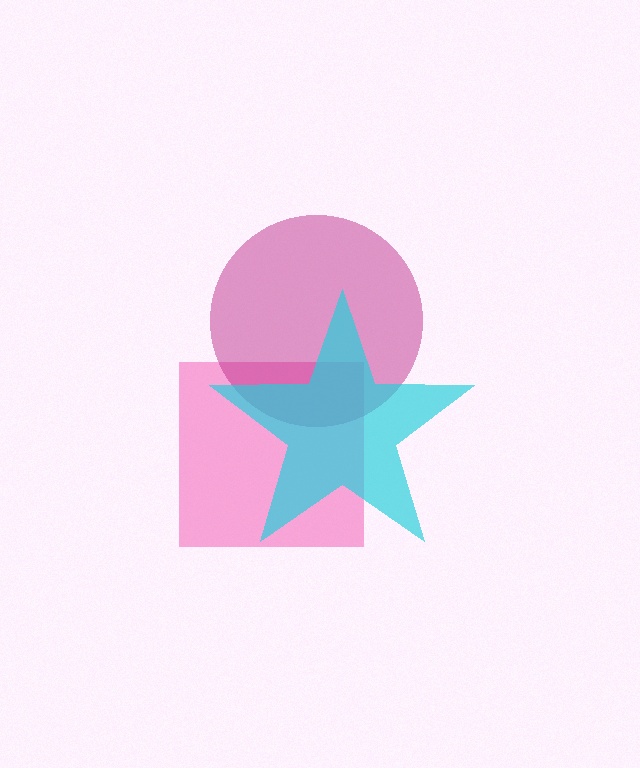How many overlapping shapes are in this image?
There are 3 overlapping shapes in the image.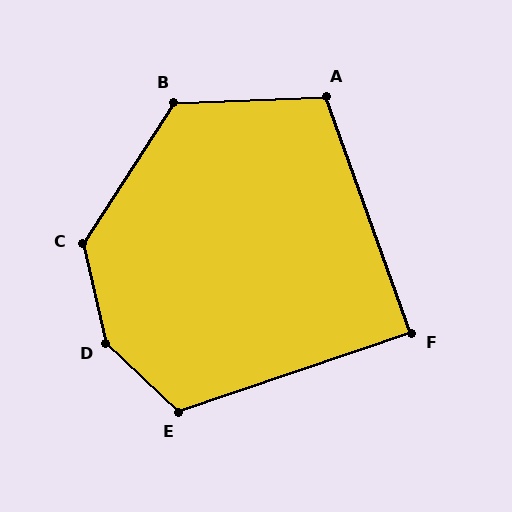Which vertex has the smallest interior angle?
F, at approximately 89 degrees.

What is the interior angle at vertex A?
Approximately 108 degrees (obtuse).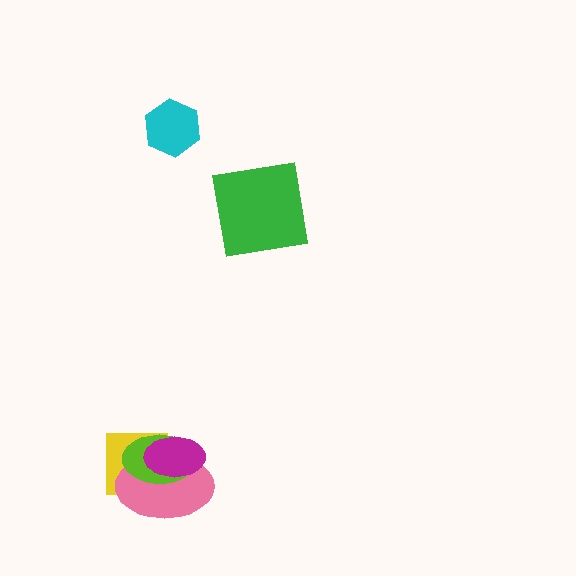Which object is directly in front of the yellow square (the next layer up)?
The pink ellipse is directly in front of the yellow square.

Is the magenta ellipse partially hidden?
No, no other shape covers it.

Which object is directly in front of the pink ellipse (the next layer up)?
The lime ellipse is directly in front of the pink ellipse.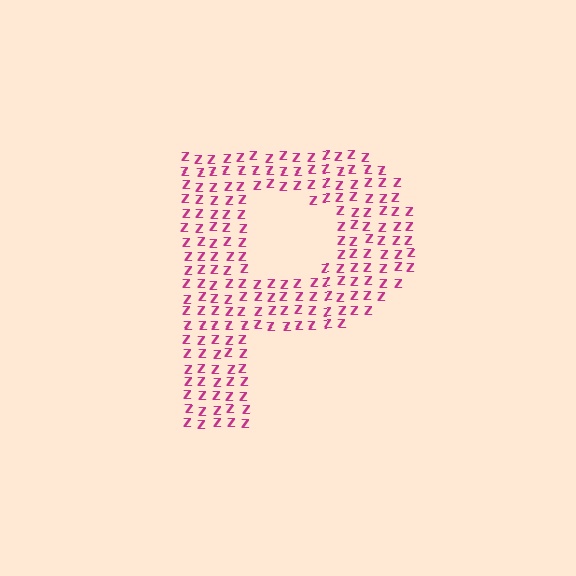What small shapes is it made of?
It is made of small letter Z's.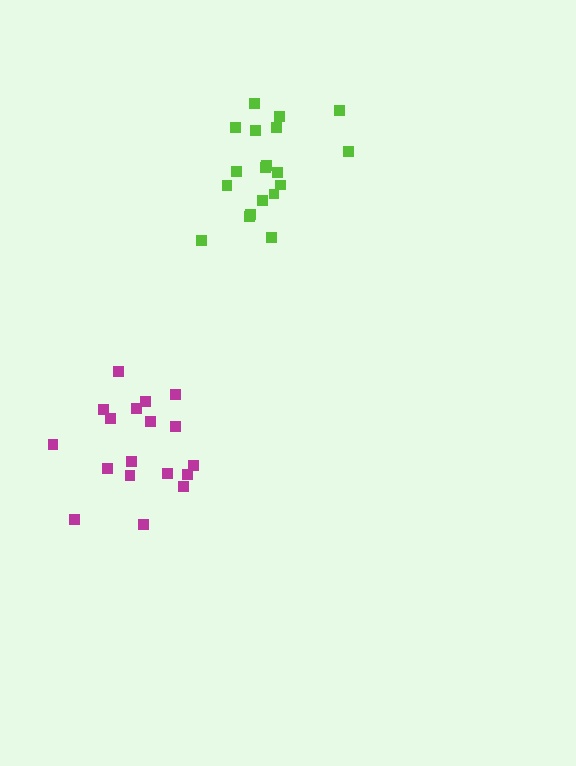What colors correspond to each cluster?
The clusters are colored: magenta, lime.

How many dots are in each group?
Group 1: 18 dots, Group 2: 19 dots (37 total).